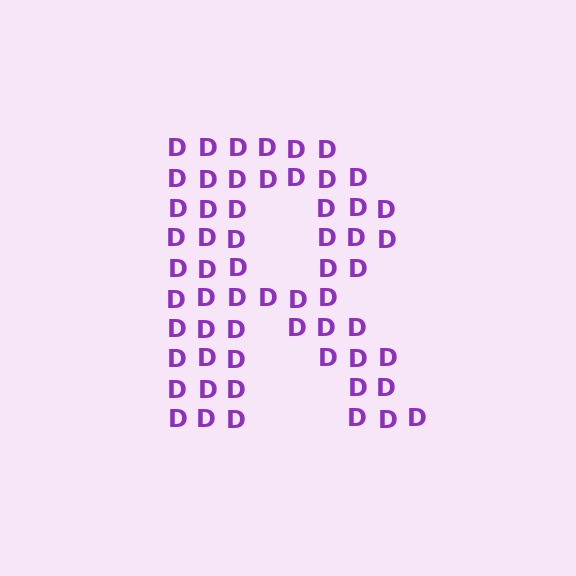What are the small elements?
The small elements are letter D's.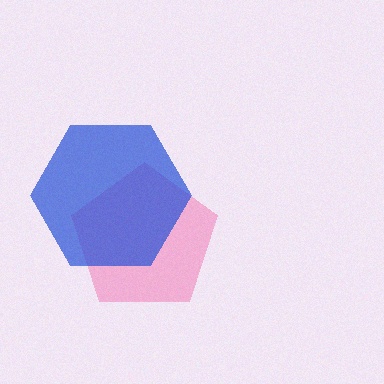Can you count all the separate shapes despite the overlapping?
Yes, there are 2 separate shapes.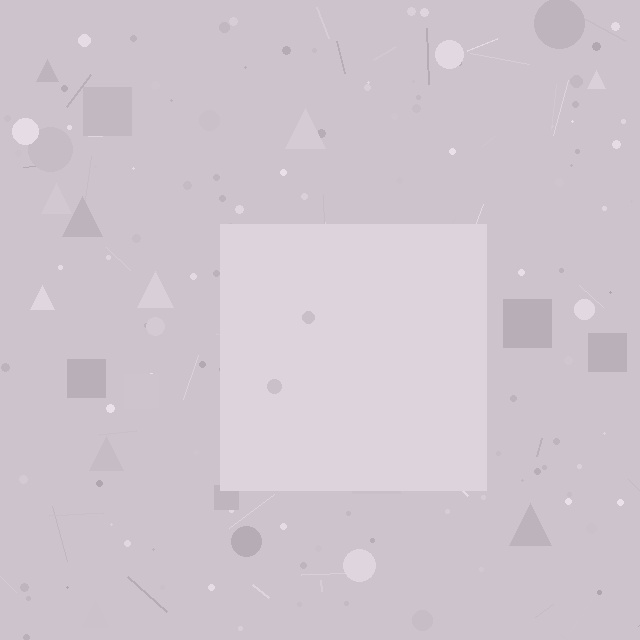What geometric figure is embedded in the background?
A square is embedded in the background.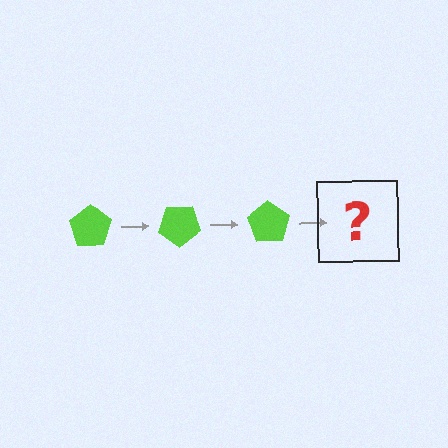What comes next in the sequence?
The next element should be a lime pentagon rotated 105 degrees.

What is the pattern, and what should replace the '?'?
The pattern is that the pentagon rotates 35 degrees each step. The '?' should be a lime pentagon rotated 105 degrees.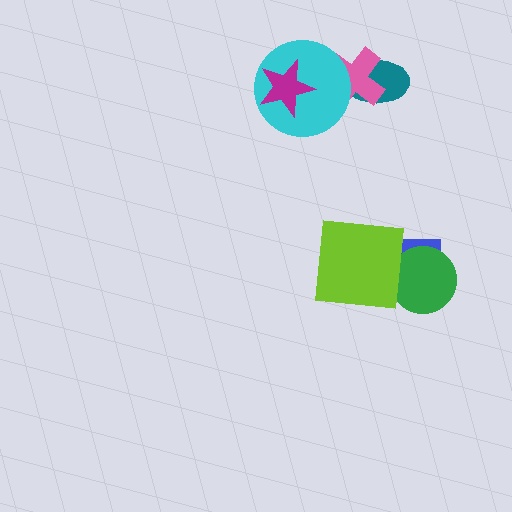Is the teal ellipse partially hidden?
Yes, it is partially covered by another shape.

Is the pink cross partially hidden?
Yes, it is partially covered by another shape.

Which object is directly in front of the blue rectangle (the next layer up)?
The green circle is directly in front of the blue rectangle.